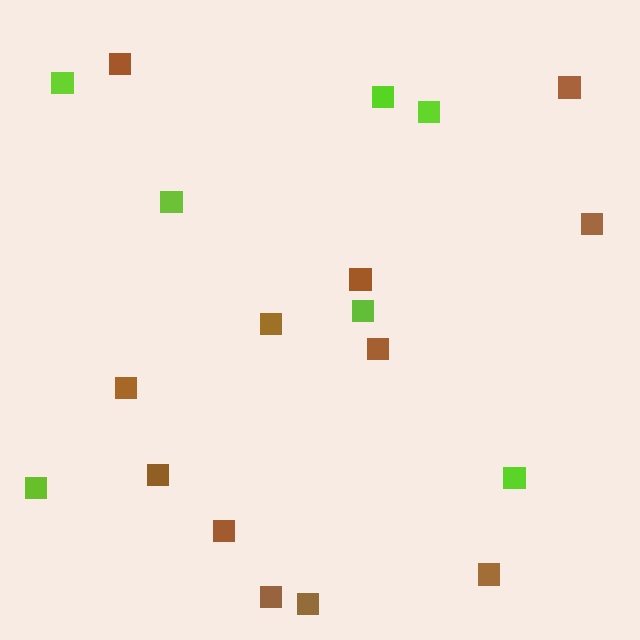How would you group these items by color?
There are 2 groups: one group of brown squares (12) and one group of lime squares (7).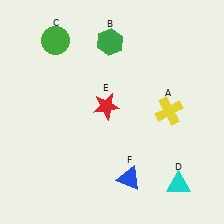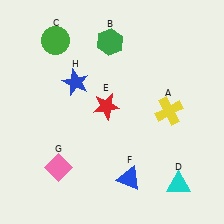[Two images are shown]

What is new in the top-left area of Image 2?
A blue star (H) was added in the top-left area of Image 2.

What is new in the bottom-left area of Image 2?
A pink diamond (G) was added in the bottom-left area of Image 2.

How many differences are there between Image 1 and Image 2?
There are 2 differences between the two images.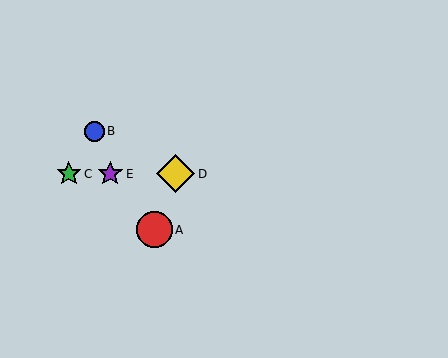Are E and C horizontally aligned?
Yes, both are at y≈174.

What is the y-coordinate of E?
Object E is at y≈174.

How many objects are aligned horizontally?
3 objects (C, D, E) are aligned horizontally.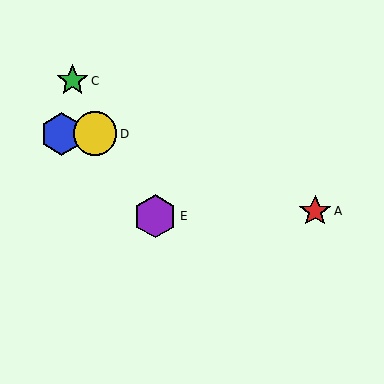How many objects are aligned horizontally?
2 objects (B, D) are aligned horizontally.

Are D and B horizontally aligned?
Yes, both are at y≈134.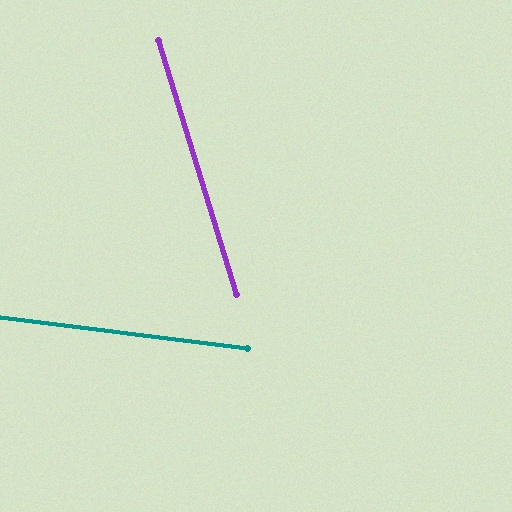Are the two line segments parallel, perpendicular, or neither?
Neither parallel nor perpendicular — they differ by about 66°.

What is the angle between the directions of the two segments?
Approximately 66 degrees.